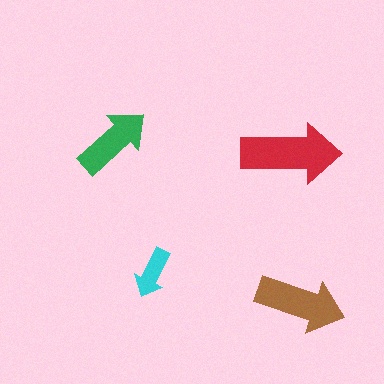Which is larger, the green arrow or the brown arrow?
The brown one.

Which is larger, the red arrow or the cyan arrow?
The red one.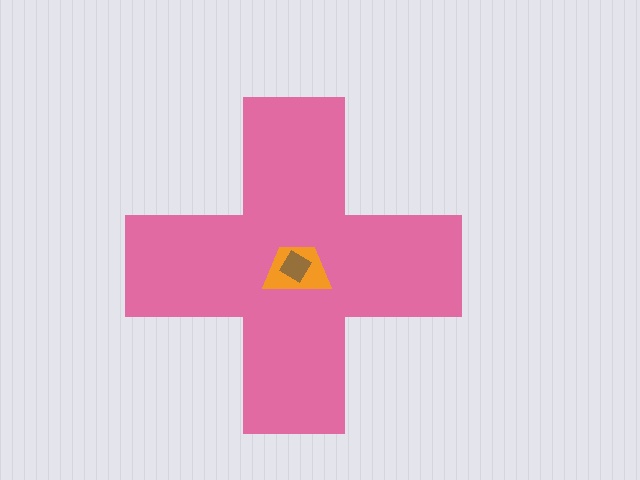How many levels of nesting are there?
3.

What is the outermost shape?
The pink cross.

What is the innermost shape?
The brown diamond.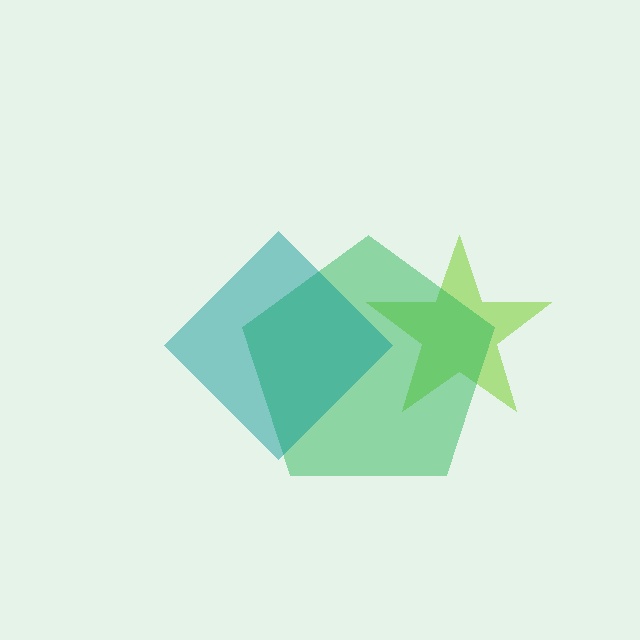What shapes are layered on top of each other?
The layered shapes are: a lime star, a green pentagon, a teal diamond.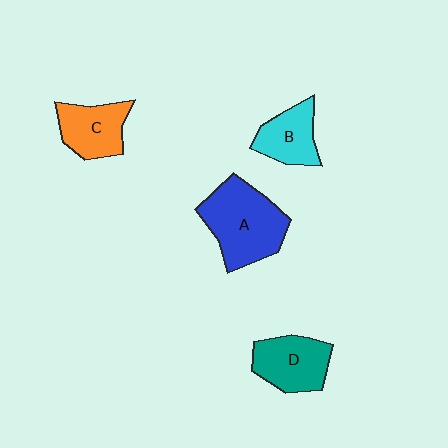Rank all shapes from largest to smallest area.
From largest to smallest: A (blue), D (teal), C (orange), B (cyan).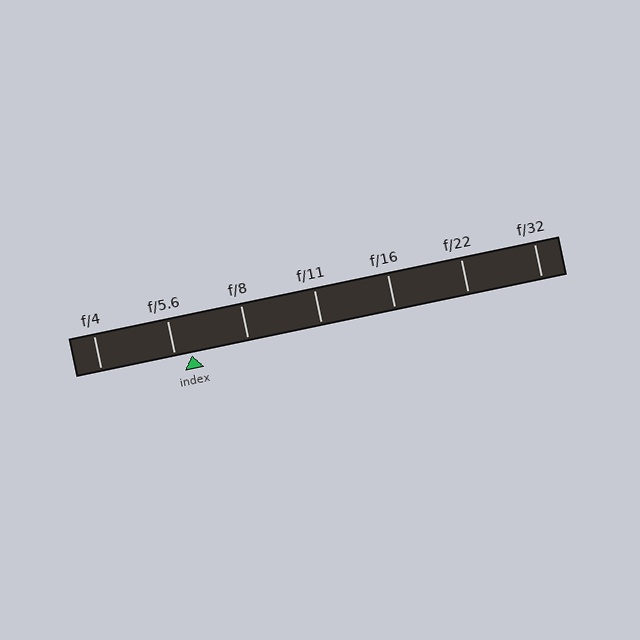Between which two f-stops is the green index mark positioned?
The index mark is between f/5.6 and f/8.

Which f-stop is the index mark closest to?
The index mark is closest to f/5.6.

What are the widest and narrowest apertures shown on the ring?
The widest aperture shown is f/4 and the narrowest is f/32.